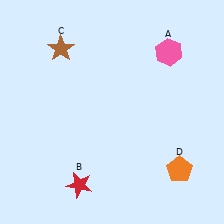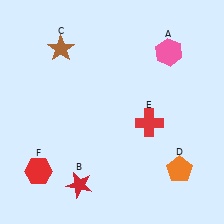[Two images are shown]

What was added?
A red cross (E), a red hexagon (F) were added in Image 2.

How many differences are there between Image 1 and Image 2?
There are 2 differences between the two images.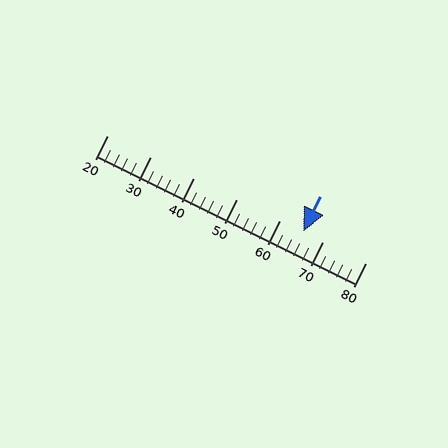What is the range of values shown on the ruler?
The ruler shows values from 20 to 80.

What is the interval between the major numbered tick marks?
The major tick marks are spaced 10 units apart.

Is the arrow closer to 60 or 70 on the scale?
The arrow is closer to 70.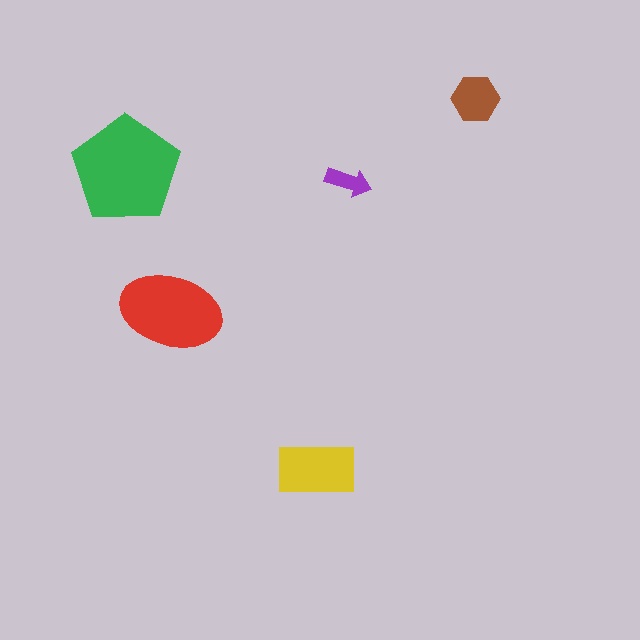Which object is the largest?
The green pentagon.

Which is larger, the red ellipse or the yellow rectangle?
The red ellipse.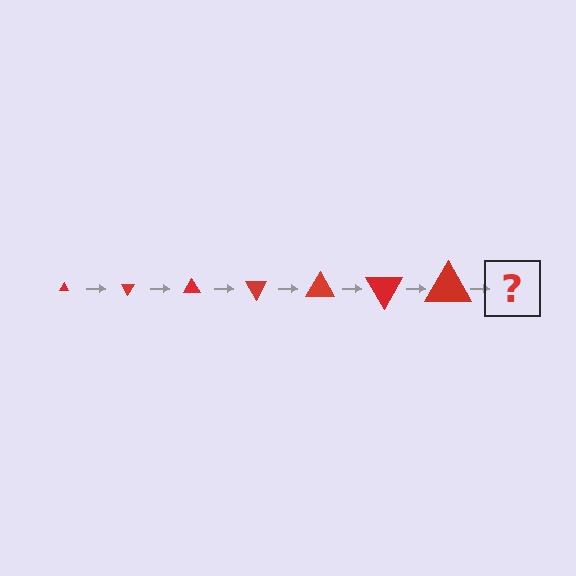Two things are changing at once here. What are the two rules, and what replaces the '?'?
The two rules are that the triangle grows larger each step and it rotates 60 degrees each step. The '?' should be a triangle, larger than the previous one and rotated 420 degrees from the start.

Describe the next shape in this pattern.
It should be a triangle, larger than the previous one and rotated 420 degrees from the start.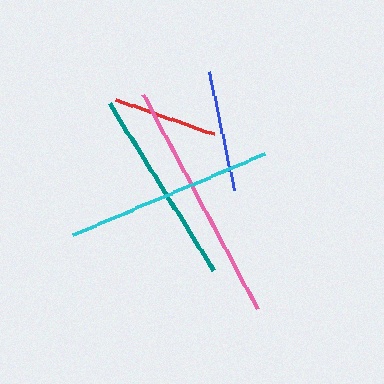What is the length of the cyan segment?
The cyan segment is approximately 208 pixels long.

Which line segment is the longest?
The pink line is the longest at approximately 242 pixels.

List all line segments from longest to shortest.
From longest to shortest: pink, cyan, teal, blue, red.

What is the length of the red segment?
The red segment is approximately 105 pixels long.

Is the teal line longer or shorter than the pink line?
The pink line is longer than the teal line.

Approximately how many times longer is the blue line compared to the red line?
The blue line is approximately 1.2 times the length of the red line.